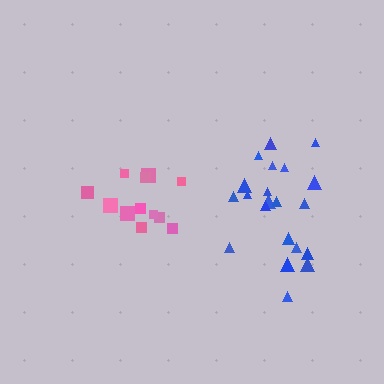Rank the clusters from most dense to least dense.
pink, blue.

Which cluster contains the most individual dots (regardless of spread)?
Blue (21).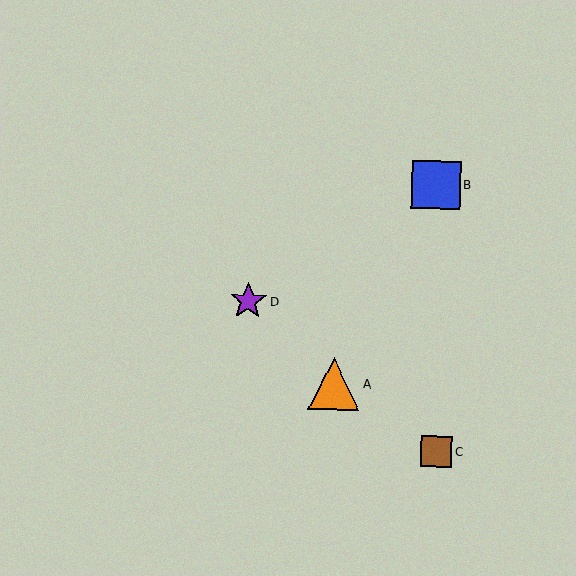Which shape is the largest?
The orange triangle (labeled A) is the largest.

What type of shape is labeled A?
Shape A is an orange triangle.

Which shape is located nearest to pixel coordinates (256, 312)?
The purple star (labeled D) at (248, 301) is nearest to that location.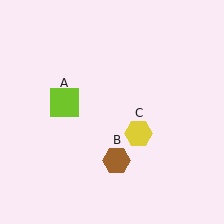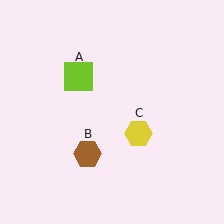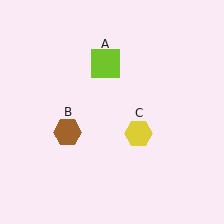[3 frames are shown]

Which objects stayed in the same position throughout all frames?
Yellow hexagon (object C) remained stationary.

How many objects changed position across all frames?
2 objects changed position: lime square (object A), brown hexagon (object B).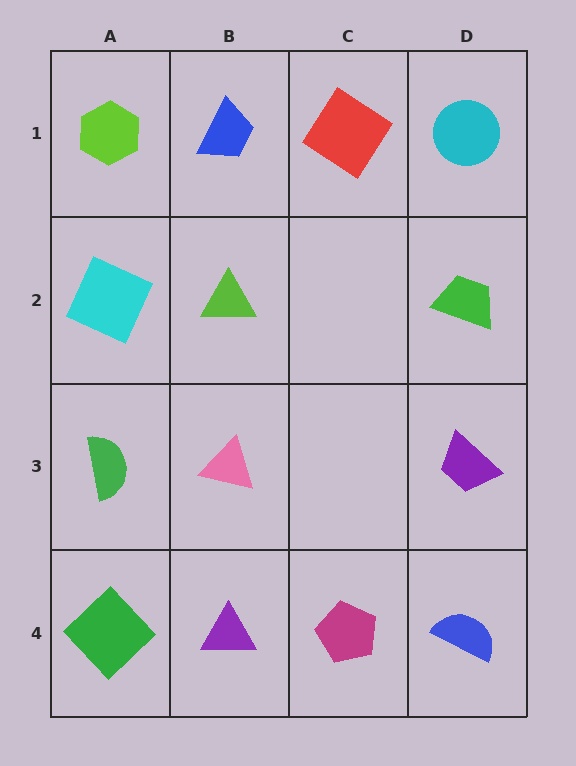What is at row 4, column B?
A purple triangle.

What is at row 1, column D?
A cyan circle.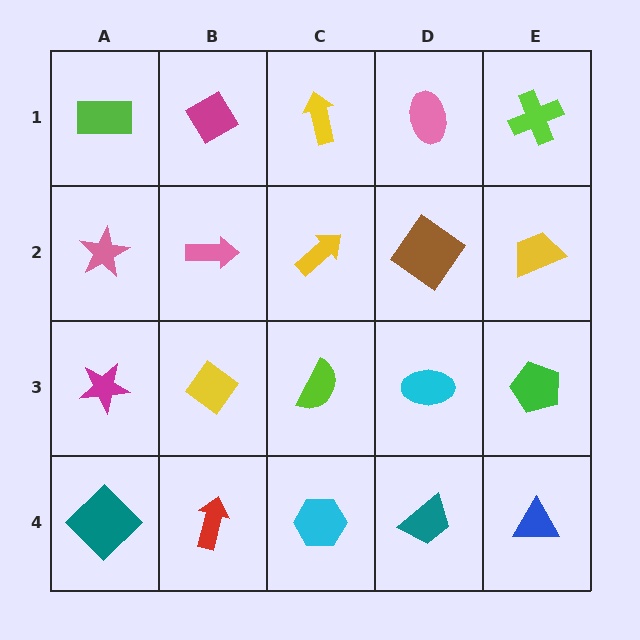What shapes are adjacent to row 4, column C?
A lime semicircle (row 3, column C), a red arrow (row 4, column B), a teal trapezoid (row 4, column D).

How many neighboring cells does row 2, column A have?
3.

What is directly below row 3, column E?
A blue triangle.